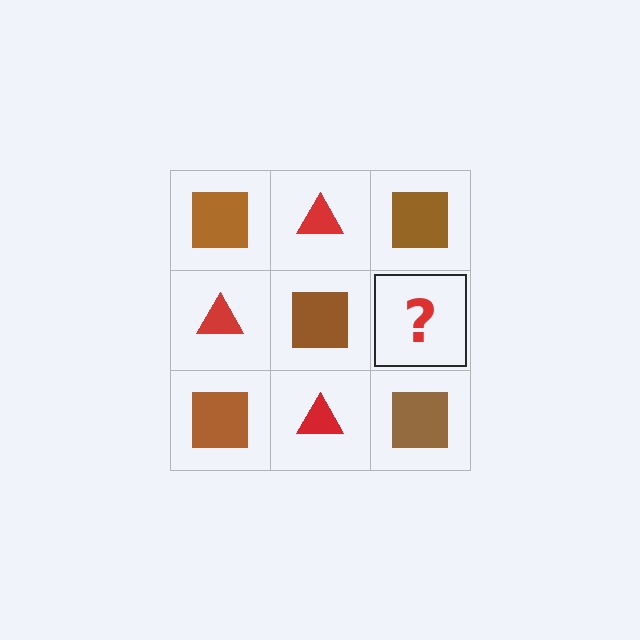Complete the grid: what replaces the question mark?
The question mark should be replaced with a red triangle.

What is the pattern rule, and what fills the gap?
The rule is that it alternates brown square and red triangle in a checkerboard pattern. The gap should be filled with a red triangle.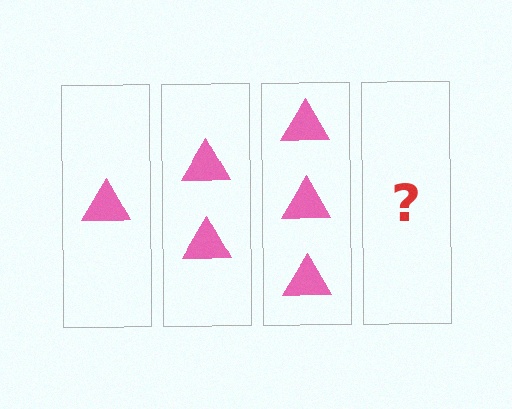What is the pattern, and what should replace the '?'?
The pattern is that each step adds one more triangle. The '?' should be 4 triangles.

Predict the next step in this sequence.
The next step is 4 triangles.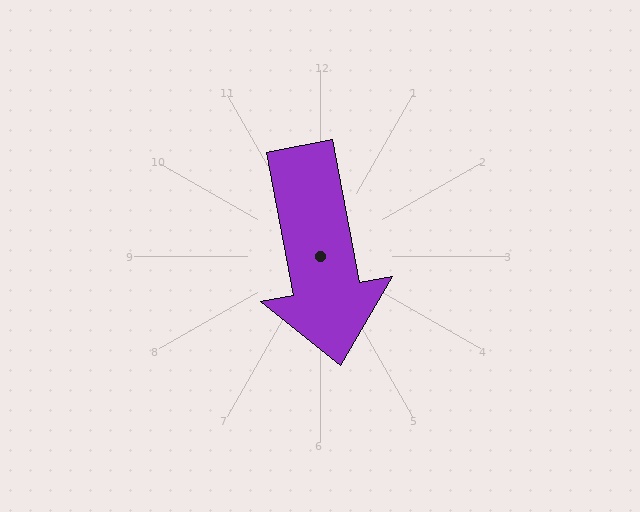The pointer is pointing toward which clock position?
Roughly 6 o'clock.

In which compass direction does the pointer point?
South.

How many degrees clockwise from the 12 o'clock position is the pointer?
Approximately 169 degrees.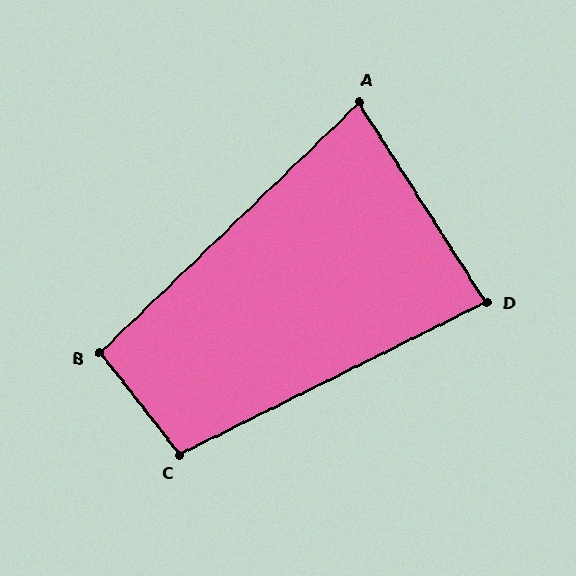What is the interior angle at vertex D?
Approximately 84 degrees (acute).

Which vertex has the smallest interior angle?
A, at approximately 78 degrees.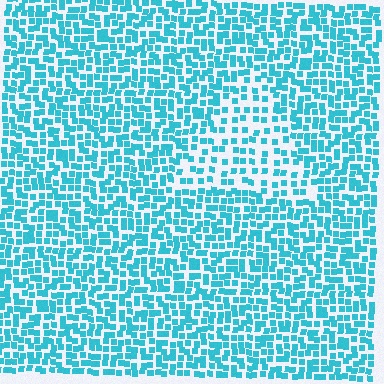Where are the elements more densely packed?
The elements are more densely packed outside the triangle boundary.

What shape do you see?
I see a triangle.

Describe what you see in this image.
The image contains small cyan elements arranged at two different densities. A triangle-shaped region is visible where the elements are less densely packed than the surrounding area.